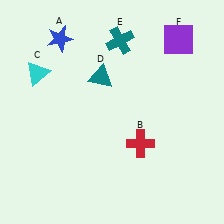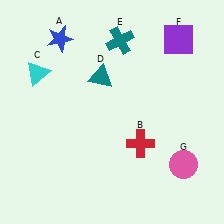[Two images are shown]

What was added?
A pink circle (G) was added in Image 2.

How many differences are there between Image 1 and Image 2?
There is 1 difference between the two images.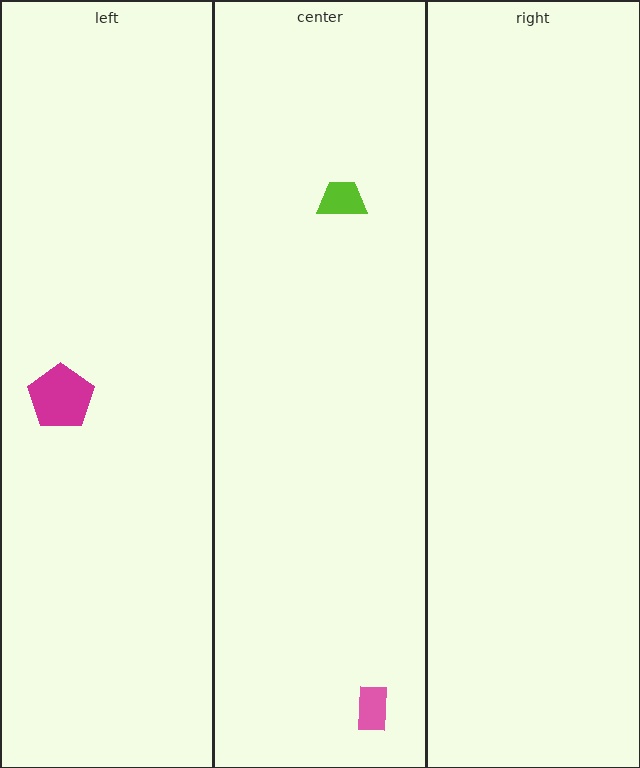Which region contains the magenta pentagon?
The left region.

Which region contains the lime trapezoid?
The center region.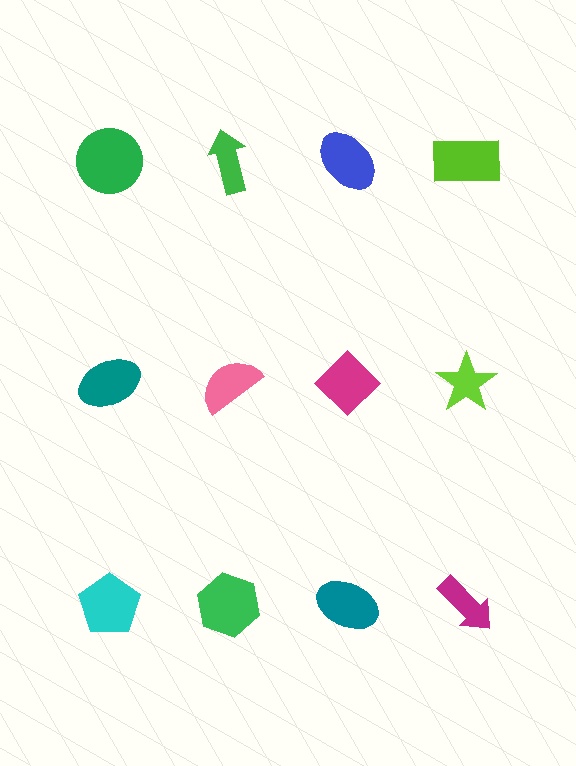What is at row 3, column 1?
A cyan pentagon.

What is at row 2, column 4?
A lime star.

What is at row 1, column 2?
A green arrow.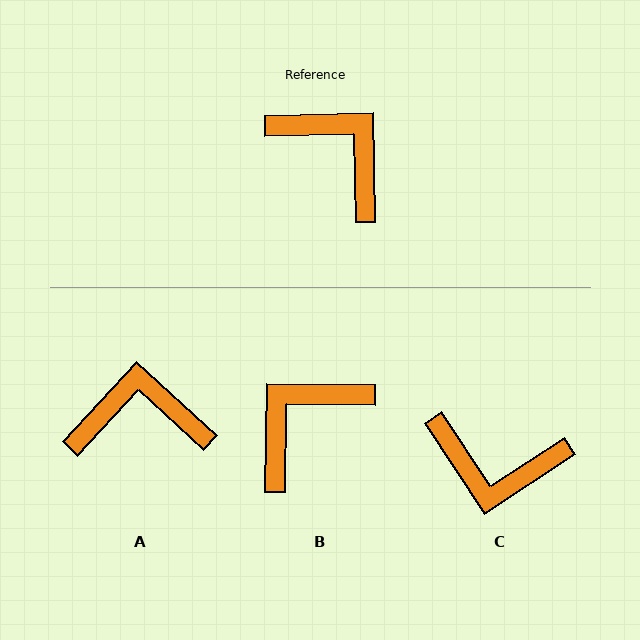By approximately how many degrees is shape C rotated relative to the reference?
Approximately 148 degrees clockwise.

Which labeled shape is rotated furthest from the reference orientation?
C, about 148 degrees away.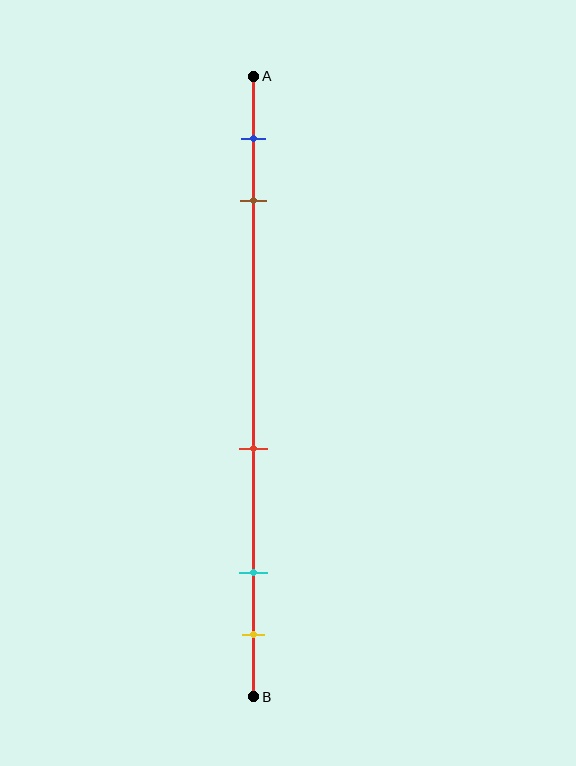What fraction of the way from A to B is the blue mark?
The blue mark is approximately 10% (0.1) of the way from A to B.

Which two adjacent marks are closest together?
The cyan and yellow marks are the closest adjacent pair.